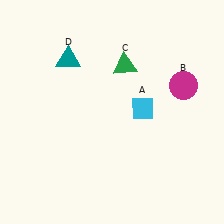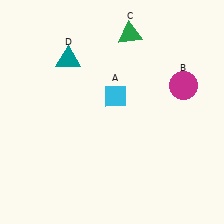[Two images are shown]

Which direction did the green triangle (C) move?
The green triangle (C) moved up.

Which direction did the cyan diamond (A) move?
The cyan diamond (A) moved left.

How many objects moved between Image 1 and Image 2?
2 objects moved between the two images.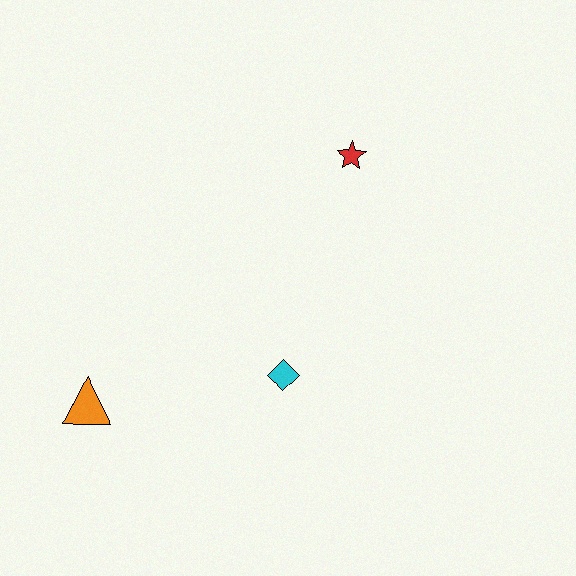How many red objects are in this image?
There is 1 red object.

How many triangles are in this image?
There is 1 triangle.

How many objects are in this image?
There are 3 objects.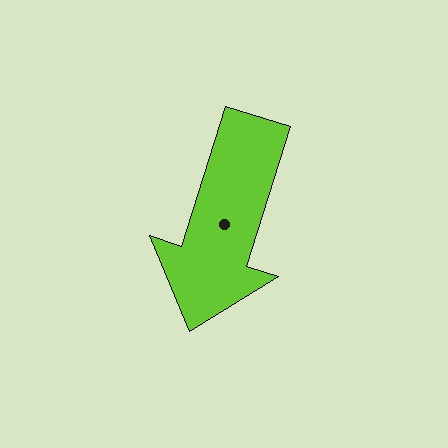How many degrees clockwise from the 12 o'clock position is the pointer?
Approximately 198 degrees.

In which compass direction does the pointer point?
South.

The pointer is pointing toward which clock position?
Roughly 7 o'clock.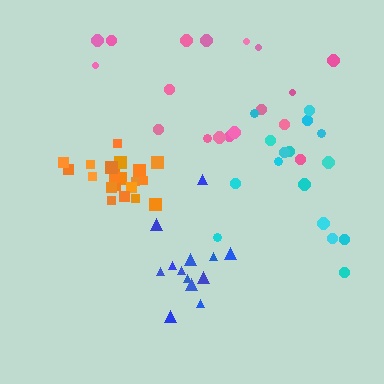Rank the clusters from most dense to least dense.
orange, blue, cyan, pink.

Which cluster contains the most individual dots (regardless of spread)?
Orange (21).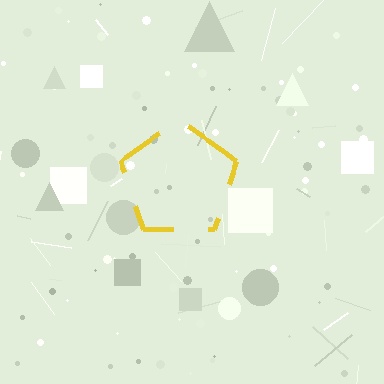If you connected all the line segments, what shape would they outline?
They would outline a pentagon.